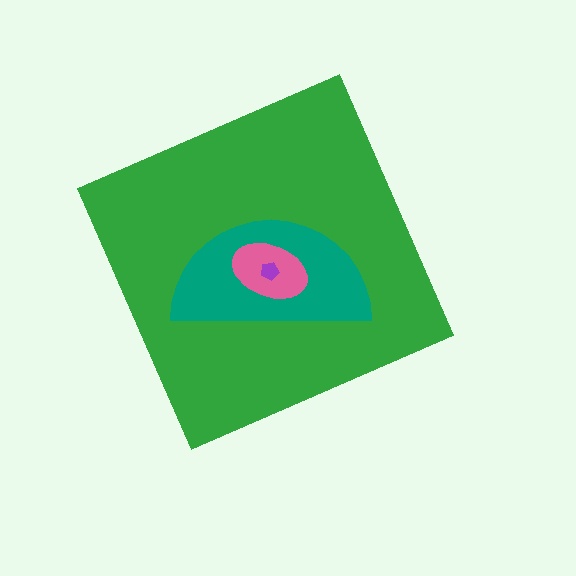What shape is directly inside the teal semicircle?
The pink ellipse.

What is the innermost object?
The purple pentagon.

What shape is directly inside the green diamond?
The teal semicircle.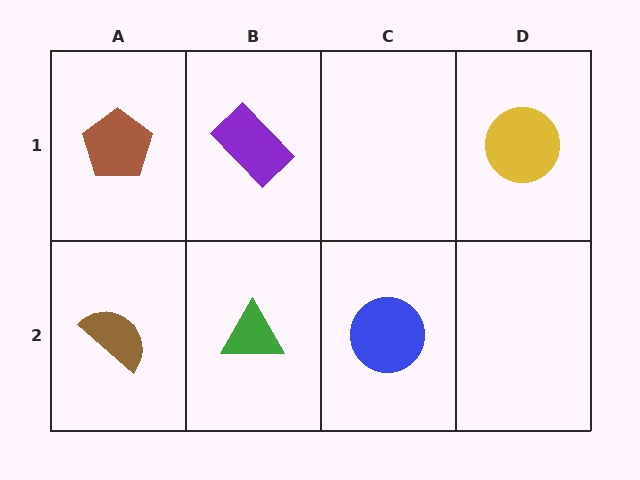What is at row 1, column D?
A yellow circle.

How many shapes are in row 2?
3 shapes.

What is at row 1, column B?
A purple rectangle.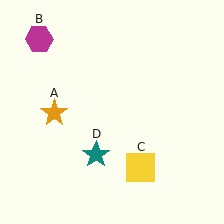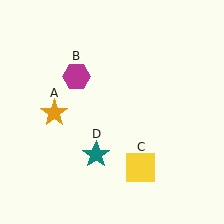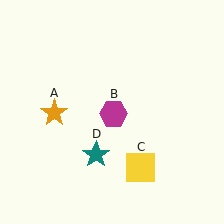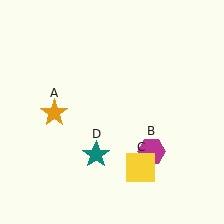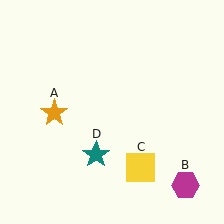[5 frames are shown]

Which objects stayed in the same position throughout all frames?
Orange star (object A) and yellow square (object C) and teal star (object D) remained stationary.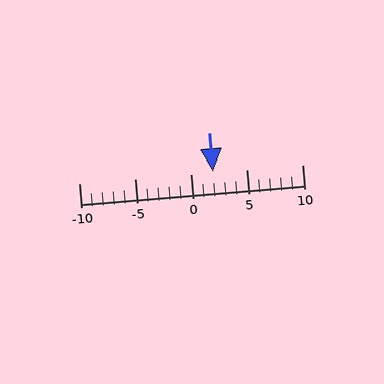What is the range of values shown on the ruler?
The ruler shows values from -10 to 10.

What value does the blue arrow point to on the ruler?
The blue arrow points to approximately 2.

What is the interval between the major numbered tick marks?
The major tick marks are spaced 5 units apart.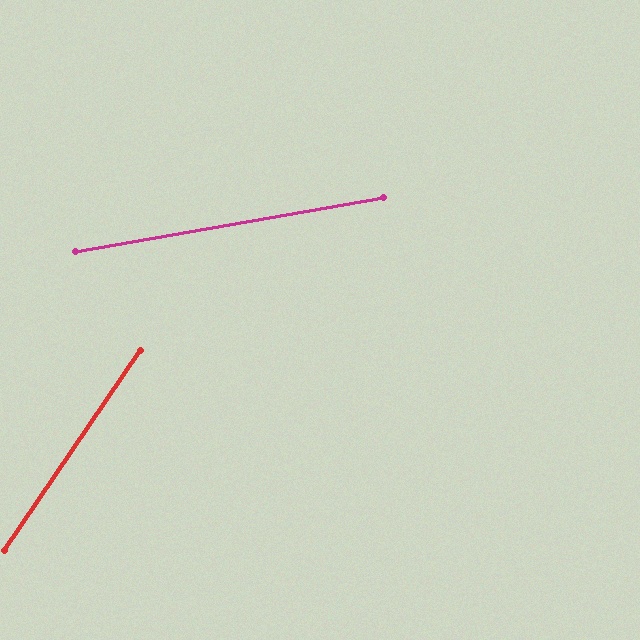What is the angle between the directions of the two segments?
Approximately 46 degrees.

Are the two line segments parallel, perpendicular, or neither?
Neither parallel nor perpendicular — they differ by about 46°.